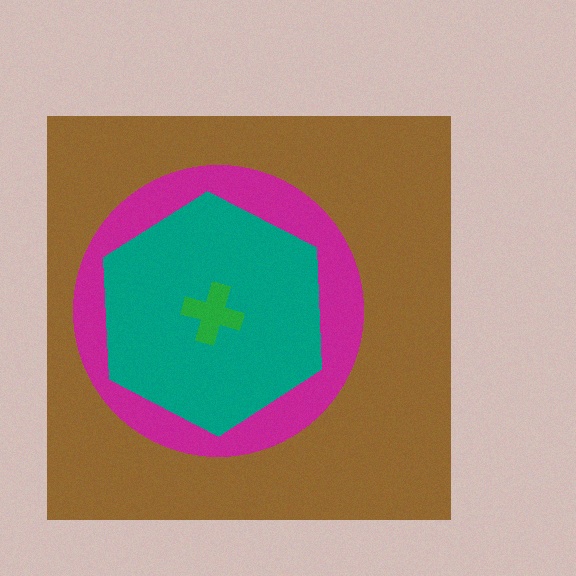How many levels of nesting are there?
4.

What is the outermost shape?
The brown square.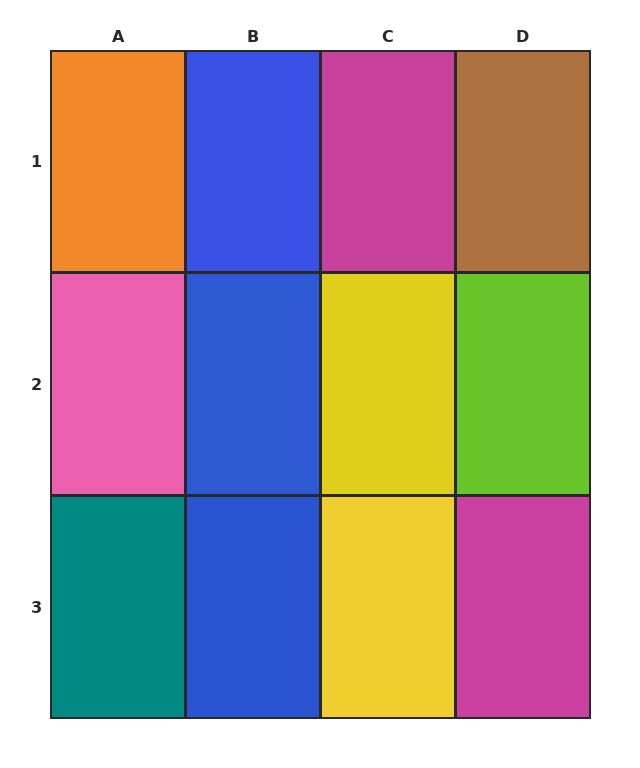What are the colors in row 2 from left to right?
Pink, blue, yellow, lime.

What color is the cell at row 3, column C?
Yellow.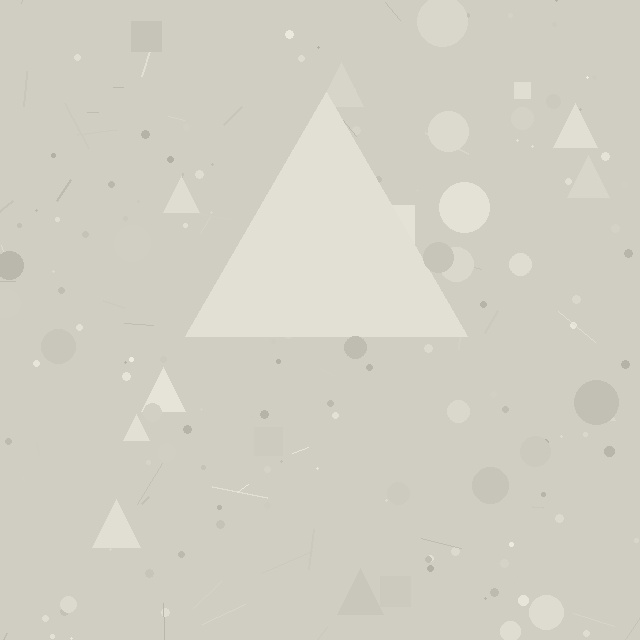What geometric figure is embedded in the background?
A triangle is embedded in the background.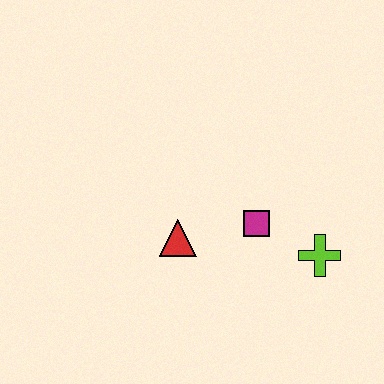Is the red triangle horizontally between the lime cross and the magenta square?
No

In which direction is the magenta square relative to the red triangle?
The magenta square is to the right of the red triangle.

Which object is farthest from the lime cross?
The red triangle is farthest from the lime cross.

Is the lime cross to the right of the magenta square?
Yes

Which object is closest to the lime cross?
The magenta square is closest to the lime cross.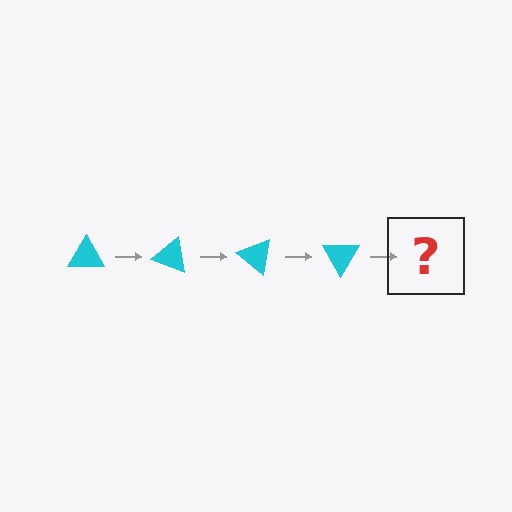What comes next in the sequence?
The next element should be a cyan triangle rotated 80 degrees.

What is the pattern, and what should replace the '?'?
The pattern is that the triangle rotates 20 degrees each step. The '?' should be a cyan triangle rotated 80 degrees.